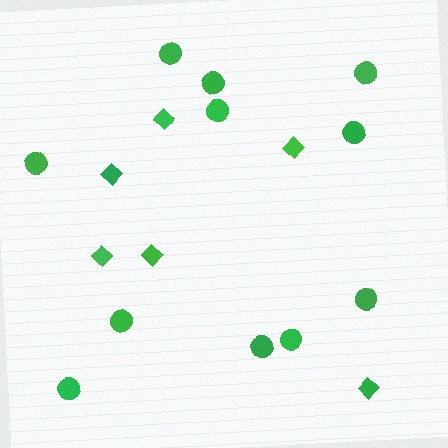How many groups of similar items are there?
There are 2 groups: one group of diamonds (6) and one group of circles (11).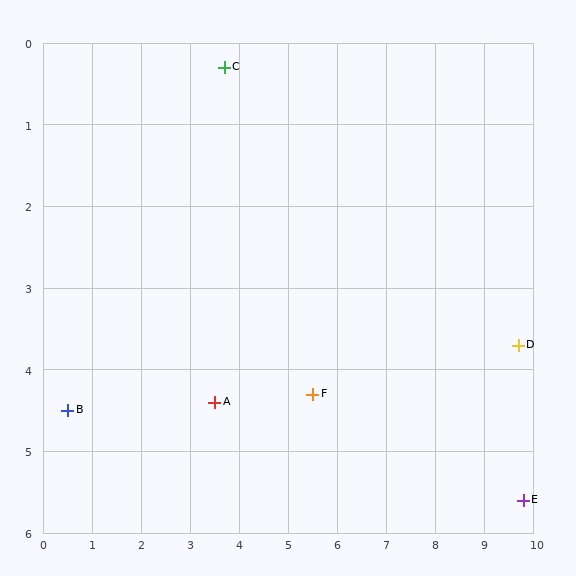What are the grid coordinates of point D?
Point D is at approximately (9.7, 3.7).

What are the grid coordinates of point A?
Point A is at approximately (3.5, 4.4).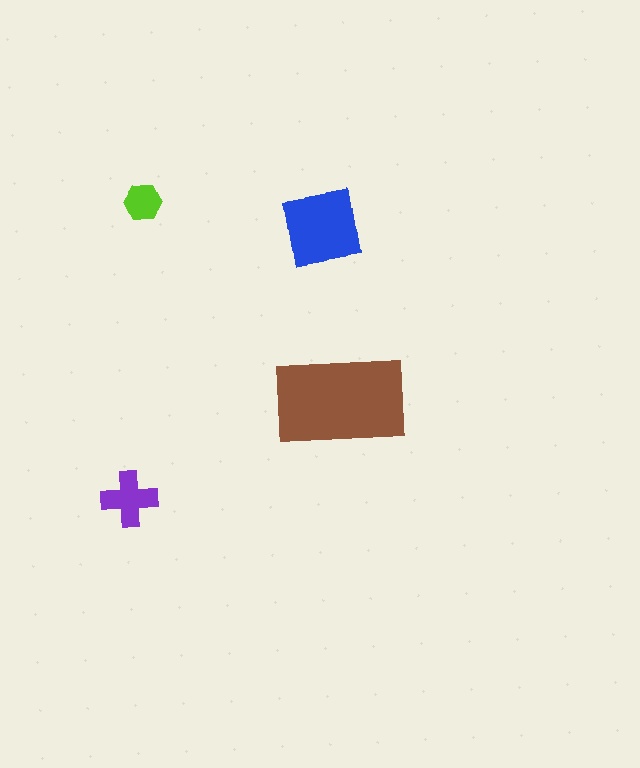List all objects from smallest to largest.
The lime hexagon, the purple cross, the blue square, the brown rectangle.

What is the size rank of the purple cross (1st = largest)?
3rd.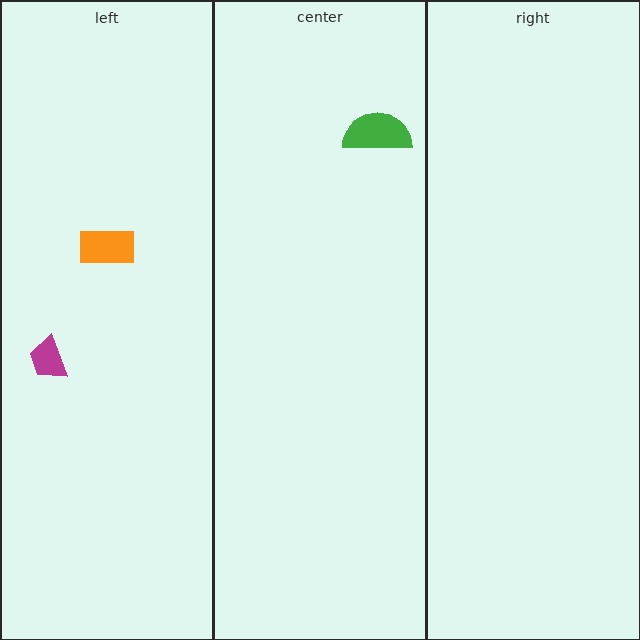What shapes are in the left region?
The magenta trapezoid, the orange rectangle.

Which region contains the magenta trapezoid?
The left region.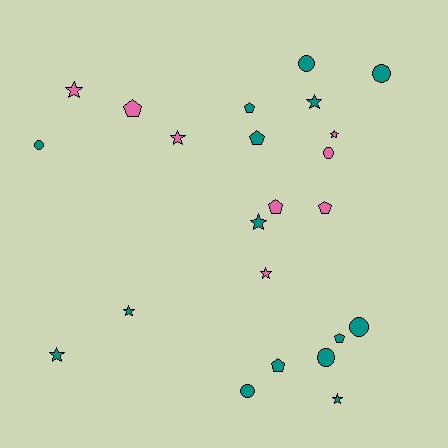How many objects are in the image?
There are 23 objects.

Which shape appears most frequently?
Star, with 9 objects.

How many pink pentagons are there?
There are 3 pink pentagons.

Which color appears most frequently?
Teal, with 15 objects.